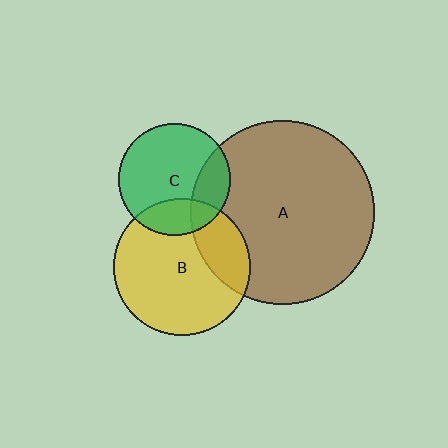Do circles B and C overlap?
Yes.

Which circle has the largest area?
Circle A (brown).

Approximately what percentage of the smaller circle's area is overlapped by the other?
Approximately 25%.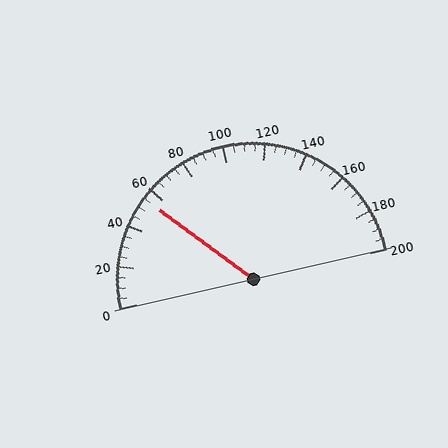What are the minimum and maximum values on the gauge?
The gauge ranges from 0 to 200.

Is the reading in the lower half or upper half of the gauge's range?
The reading is in the lower half of the range (0 to 200).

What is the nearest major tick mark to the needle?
The nearest major tick mark is 60.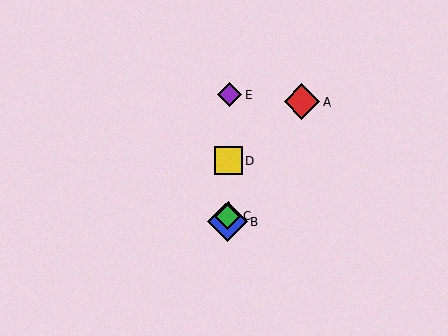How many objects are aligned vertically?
4 objects (B, C, D, E) are aligned vertically.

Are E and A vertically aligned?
No, E is at x≈229 and A is at x≈302.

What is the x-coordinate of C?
Object C is at x≈228.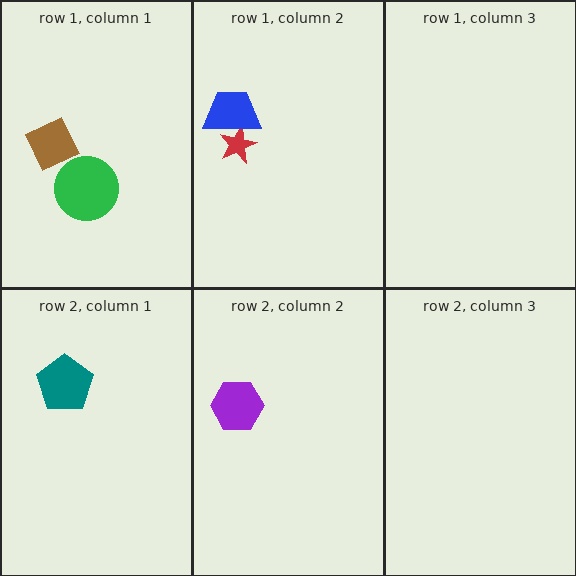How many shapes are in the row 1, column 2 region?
2.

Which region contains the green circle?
The row 1, column 1 region.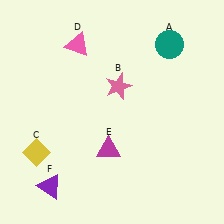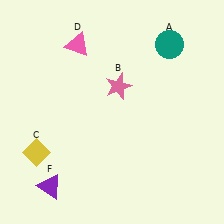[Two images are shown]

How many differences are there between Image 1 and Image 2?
There is 1 difference between the two images.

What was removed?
The magenta triangle (E) was removed in Image 2.